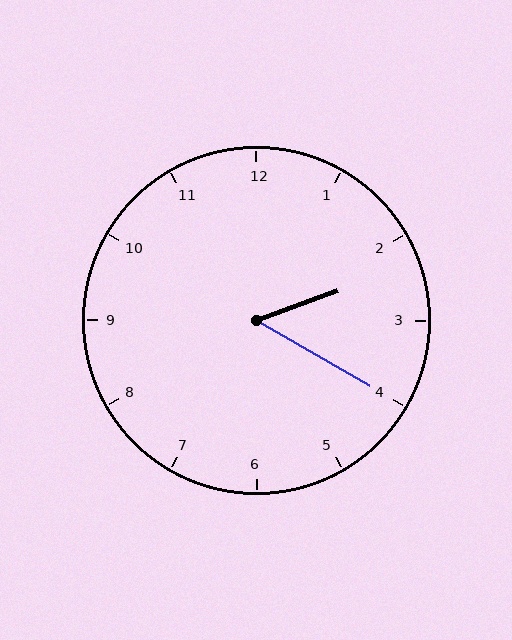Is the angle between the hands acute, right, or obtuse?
It is acute.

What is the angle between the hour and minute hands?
Approximately 50 degrees.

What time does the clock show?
2:20.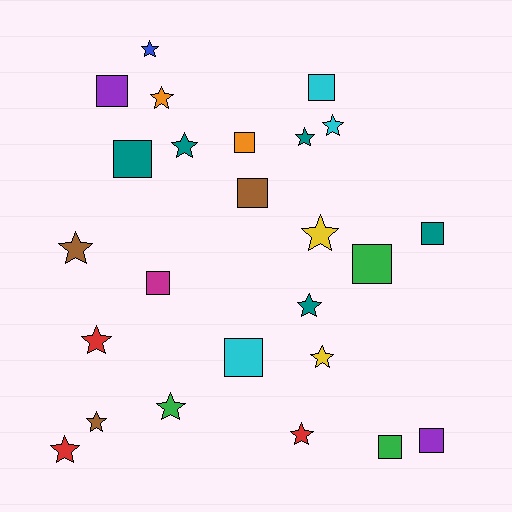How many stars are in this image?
There are 14 stars.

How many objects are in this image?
There are 25 objects.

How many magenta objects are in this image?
There is 1 magenta object.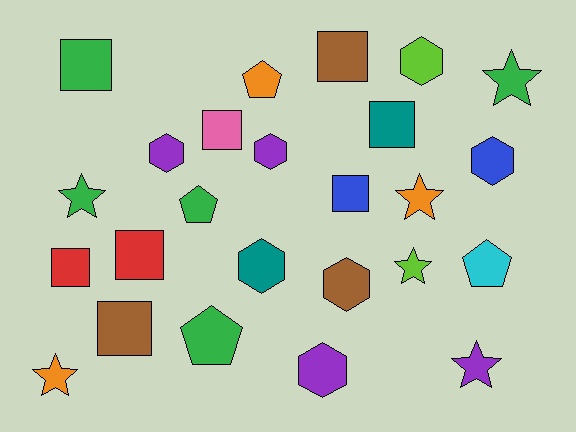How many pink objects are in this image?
There is 1 pink object.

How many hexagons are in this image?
There are 7 hexagons.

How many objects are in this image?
There are 25 objects.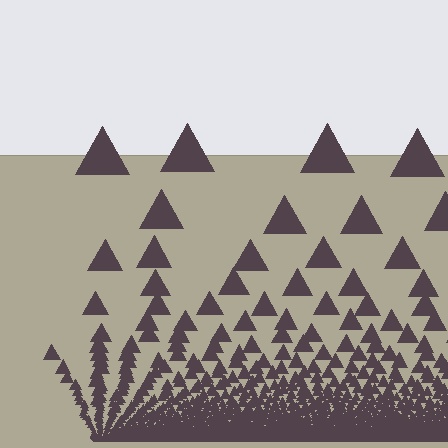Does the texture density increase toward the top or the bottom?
Density increases toward the bottom.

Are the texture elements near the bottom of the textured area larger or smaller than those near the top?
Smaller. The gradient is inverted — elements near the bottom are smaller and denser.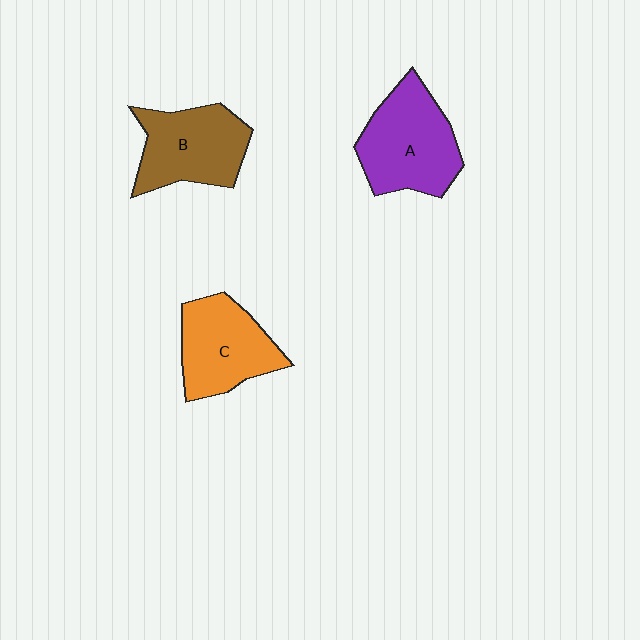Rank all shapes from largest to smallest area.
From largest to smallest: A (purple), B (brown), C (orange).